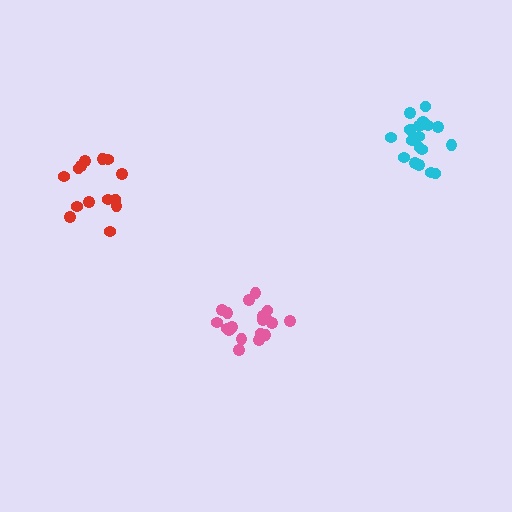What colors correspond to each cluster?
The clusters are colored: red, pink, cyan.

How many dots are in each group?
Group 1: 14 dots, Group 2: 19 dots, Group 3: 19 dots (52 total).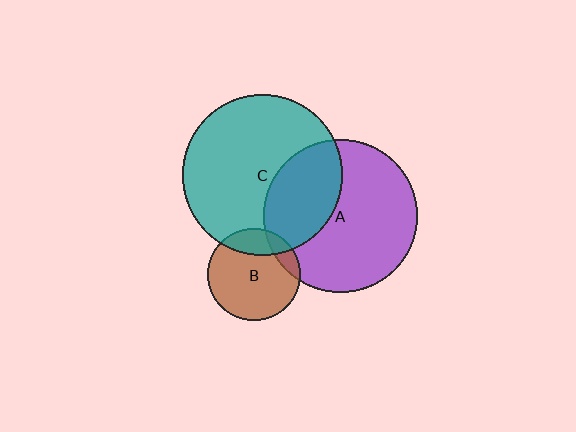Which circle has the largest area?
Circle C (teal).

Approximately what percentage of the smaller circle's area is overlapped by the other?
Approximately 35%.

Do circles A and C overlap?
Yes.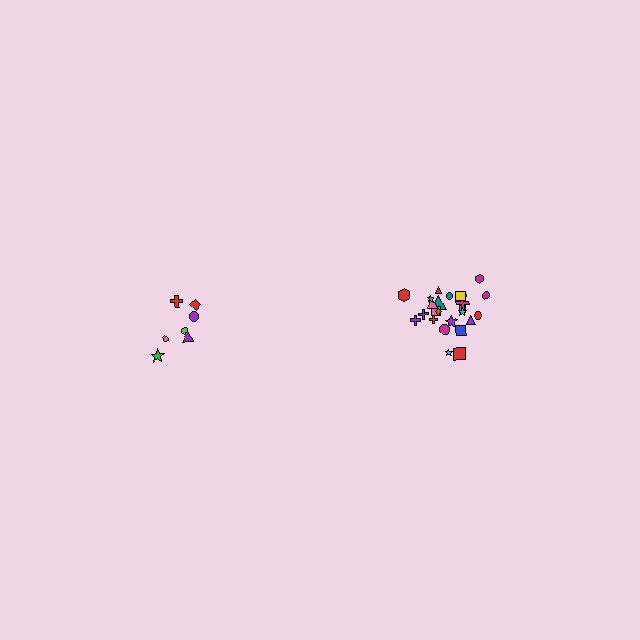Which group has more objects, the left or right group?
The right group.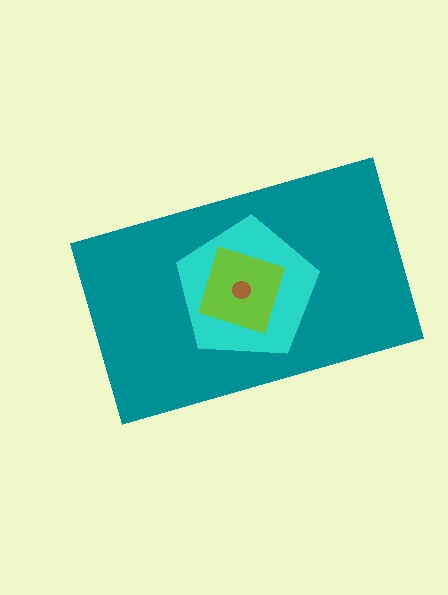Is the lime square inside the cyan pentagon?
Yes.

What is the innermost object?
The brown circle.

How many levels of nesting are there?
4.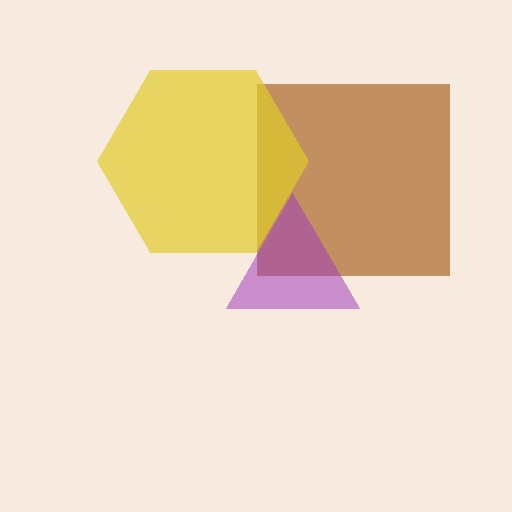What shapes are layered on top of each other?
The layered shapes are: a brown square, a purple triangle, a yellow hexagon.